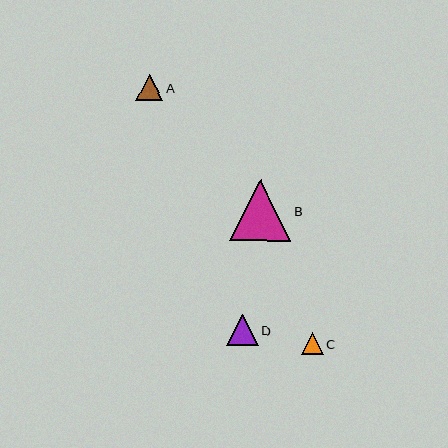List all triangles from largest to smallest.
From largest to smallest: B, D, A, C.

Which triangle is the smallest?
Triangle C is the smallest with a size of approximately 22 pixels.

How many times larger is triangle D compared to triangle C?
Triangle D is approximately 1.5 times the size of triangle C.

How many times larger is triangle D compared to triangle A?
Triangle D is approximately 1.2 times the size of triangle A.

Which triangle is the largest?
Triangle B is the largest with a size of approximately 61 pixels.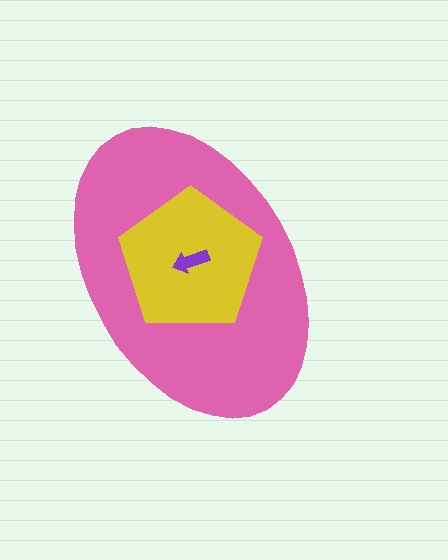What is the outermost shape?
The pink ellipse.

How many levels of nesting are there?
3.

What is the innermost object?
The purple arrow.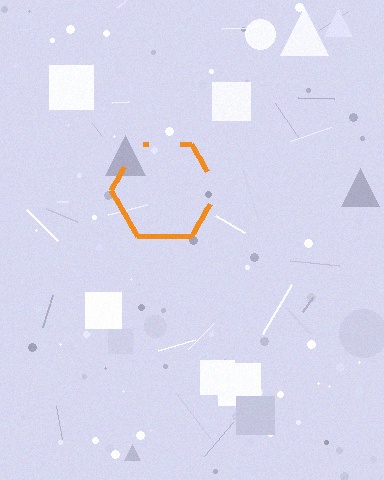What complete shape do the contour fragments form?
The contour fragments form a hexagon.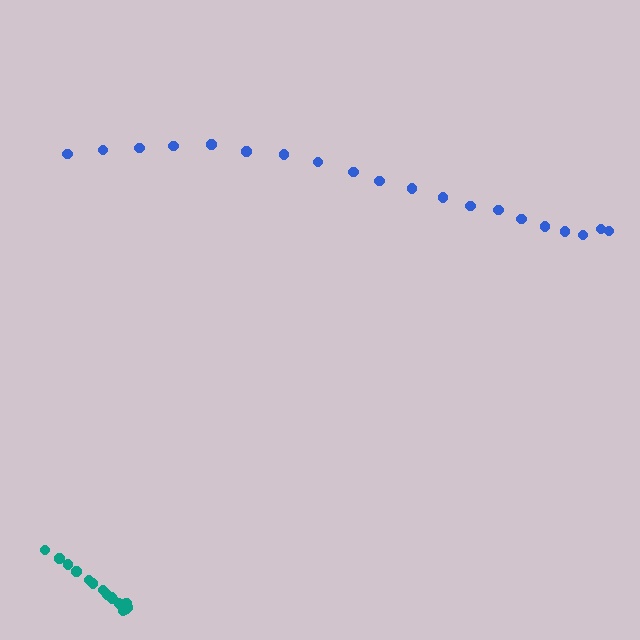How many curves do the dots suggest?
There are 2 distinct paths.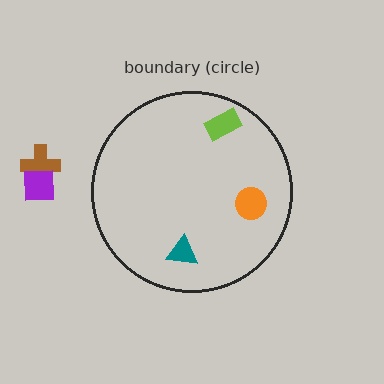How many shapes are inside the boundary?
3 inside, 2 outside.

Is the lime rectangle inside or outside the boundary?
Inside.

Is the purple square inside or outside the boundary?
Outside.